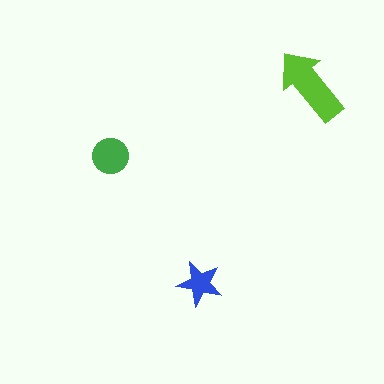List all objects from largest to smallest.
The lime arrow, the green circle, the blue star.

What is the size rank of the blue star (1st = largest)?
3rd.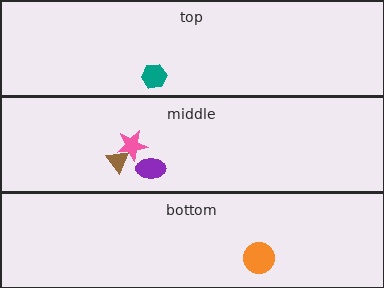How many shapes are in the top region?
1.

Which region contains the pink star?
The middle region.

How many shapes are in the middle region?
3.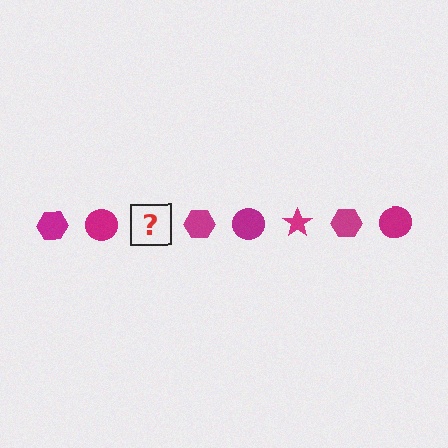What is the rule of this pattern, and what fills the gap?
The rule is that the pattern cycles through hexagon, circle, star shapes in magenta. The gap should be filled with a magenta star.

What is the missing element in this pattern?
The missing element is a magenta star.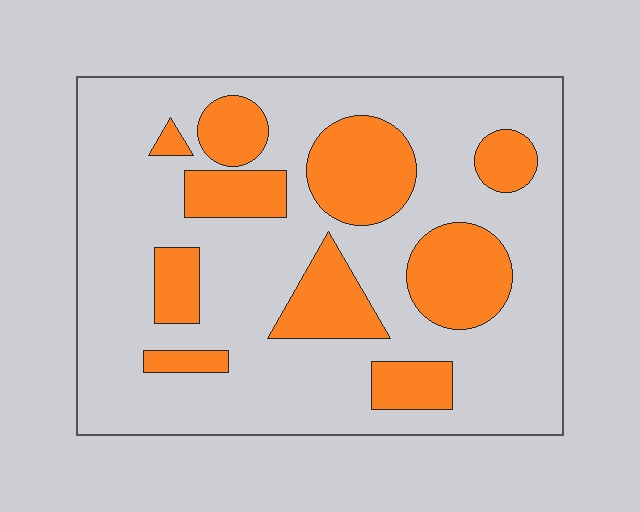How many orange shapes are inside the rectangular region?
10.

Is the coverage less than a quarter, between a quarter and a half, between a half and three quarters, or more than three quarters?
Between a quarter and a half.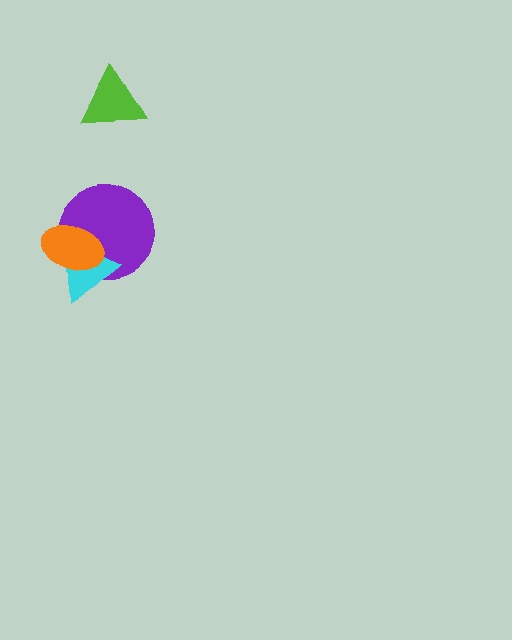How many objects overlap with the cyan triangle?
2 objects overlap with the cyan triangle.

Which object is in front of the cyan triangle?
The orange ellipse is in front of the cyan triangle.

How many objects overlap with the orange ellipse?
2 objects overlap with the orange ellipse.